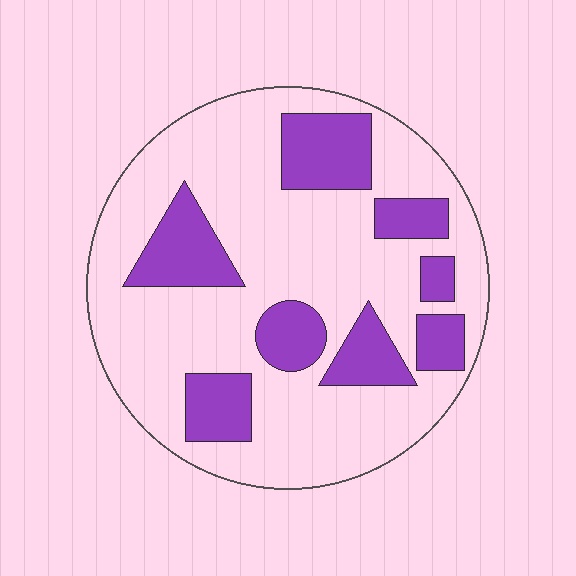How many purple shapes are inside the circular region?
8.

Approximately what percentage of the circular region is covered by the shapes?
Approximately 25%.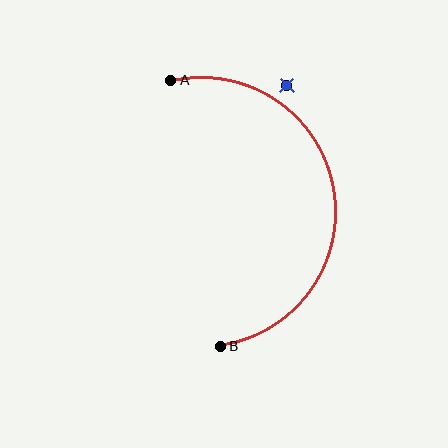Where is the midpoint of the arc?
The arc midpoint is the point on the curve farthest from the straight line joining A and B. It sits to the right of that line.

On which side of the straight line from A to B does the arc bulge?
The arc bulges to the right of the straight line connecting A and B.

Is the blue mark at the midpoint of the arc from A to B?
No — the blue mark does not lie on the arc at all. It sits slightly outside the curve.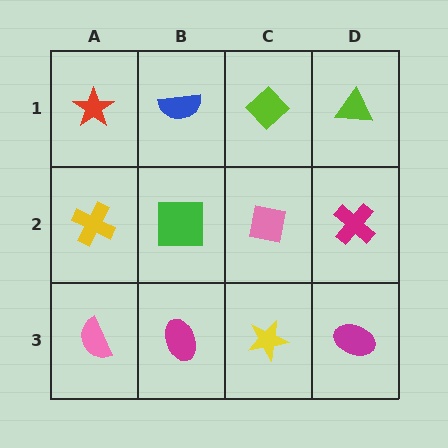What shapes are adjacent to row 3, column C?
A pink square (row 2, column C), a magenta ellipse (row 3, column B), a magenta ellipse (row 3, column D).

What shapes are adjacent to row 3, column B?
A green square (row 2, column B), a pink semicircle (row 3, column A), a yellow star (row 3, column C).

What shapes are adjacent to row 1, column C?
A pink square (row 2, column C), a blue semicircle (row 1, column B), a lime triangle (row 1, column D).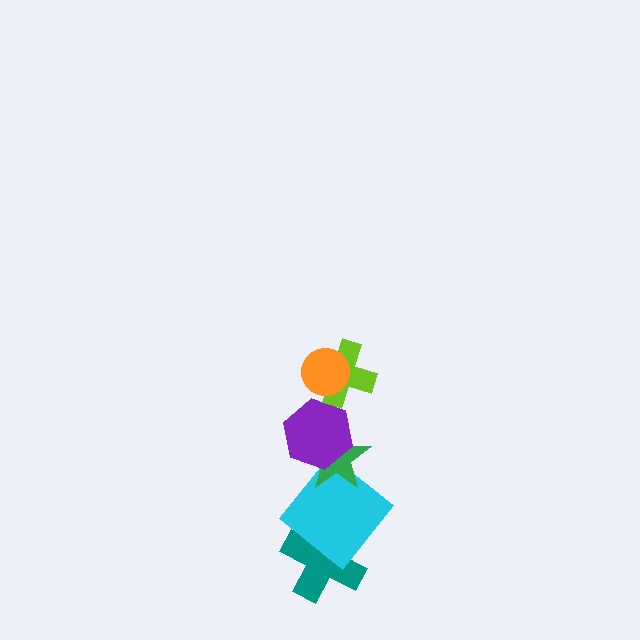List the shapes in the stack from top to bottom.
From top to bottom: the orange circle, the lime cross, the purple hexagon, the green star, the cyan diamond, the teal cross.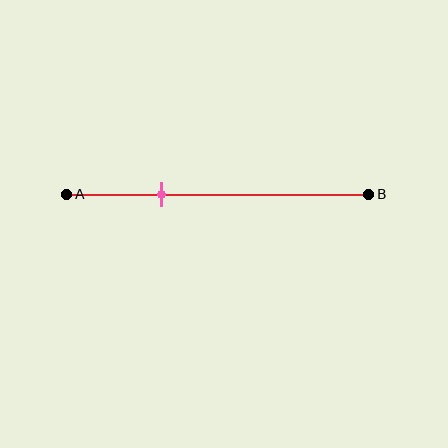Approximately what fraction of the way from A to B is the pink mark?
The pink mark is approximately 30% of the way from A to B.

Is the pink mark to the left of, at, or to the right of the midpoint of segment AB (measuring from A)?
The pink mark is to the left of the midpoint of segment AB.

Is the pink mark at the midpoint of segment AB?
No, the mark is at about 30% from A, not at the 50% midpoint.